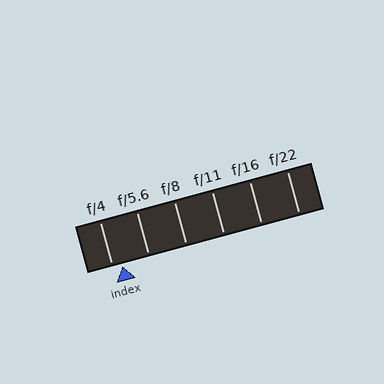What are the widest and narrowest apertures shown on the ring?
The widest aperture shown is f/4 and the narrowest is f/22.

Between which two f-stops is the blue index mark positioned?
The index mark is between f/4 and f/5.6.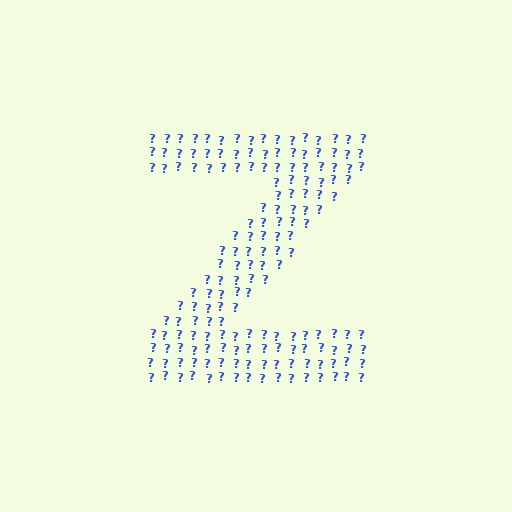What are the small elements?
The small elements are question marks.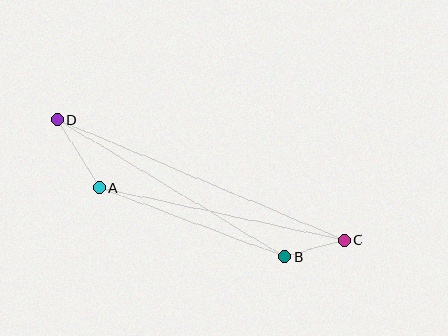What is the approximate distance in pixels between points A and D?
The distance between A and D is approximately 80 pixels.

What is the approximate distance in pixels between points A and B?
The distance between A and B is approximately 197 pixels.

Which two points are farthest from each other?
Points C and D are farthest from each other.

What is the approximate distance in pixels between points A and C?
The distance between A and C is approximately 251 pixels.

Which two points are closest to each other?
Points B and C are closest to each other.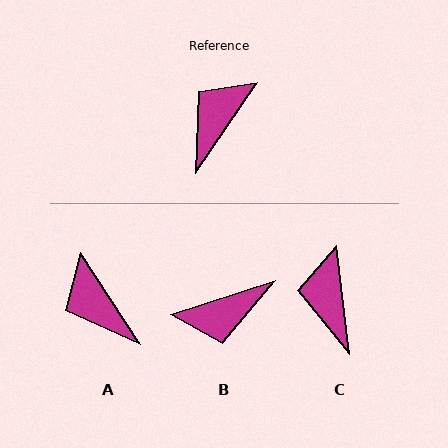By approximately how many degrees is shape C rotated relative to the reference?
Approximately 41 degrees counter-clockwise.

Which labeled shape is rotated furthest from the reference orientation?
B, about 142 degrees away.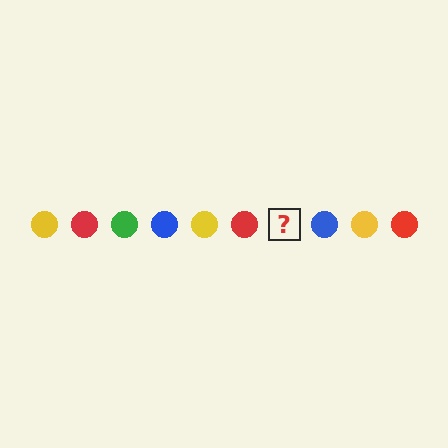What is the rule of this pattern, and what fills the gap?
The rule is that the pattern cycles through yellow, red, green, blue circles. The gap should be filled with a green circle.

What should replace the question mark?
The question mark should be replaced with a green circle.